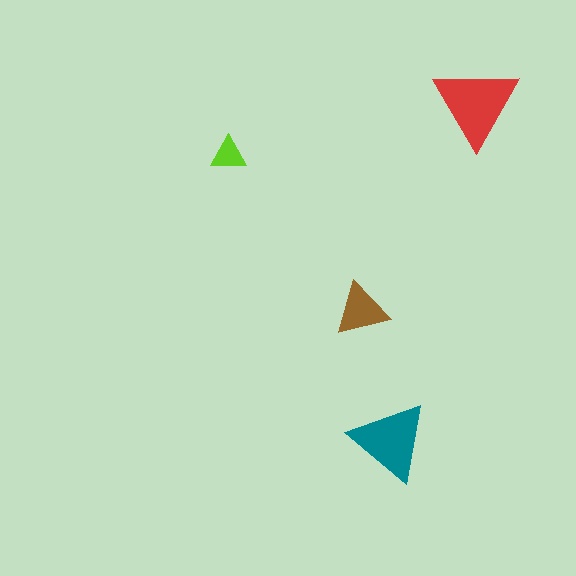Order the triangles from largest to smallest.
the red one, the teal one, the brown one, the lime one.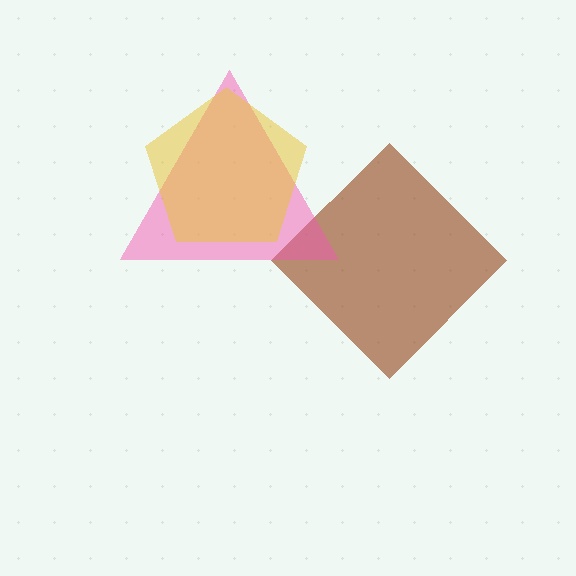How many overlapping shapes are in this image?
There are 3 overlapping shapes in the image.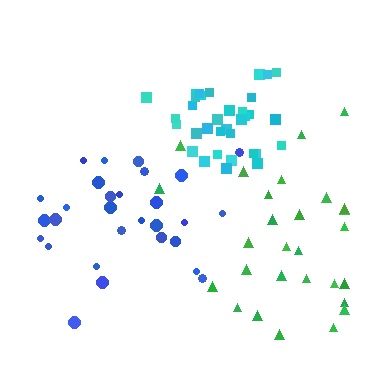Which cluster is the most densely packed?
Cyan.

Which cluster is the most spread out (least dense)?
Green.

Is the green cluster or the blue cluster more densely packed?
Blue.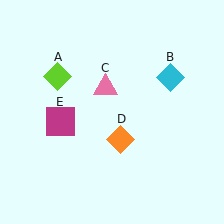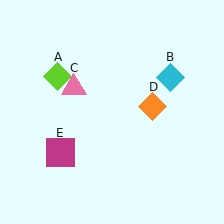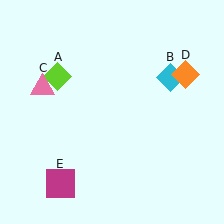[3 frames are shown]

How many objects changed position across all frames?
3 objects changed position: pink triangle (object C), orange diamond (object D), magenta square (object E).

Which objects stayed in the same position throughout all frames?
Lime diamond (object A) and cyan diamond (object B) remained stationary.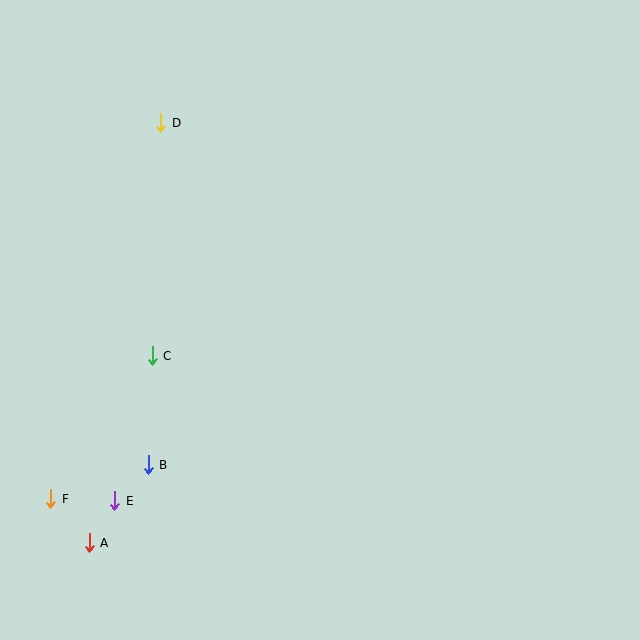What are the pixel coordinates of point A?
Point A is at (89, 543).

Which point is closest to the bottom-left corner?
Point A is closest to the bottom-left corner.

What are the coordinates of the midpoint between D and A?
The midpoint between D and A is at (125, 333).